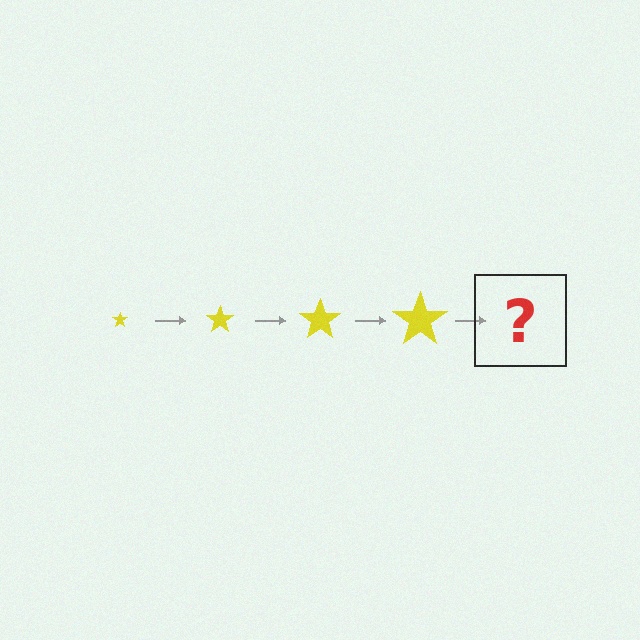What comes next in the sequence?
The next element should be a yellow star, larger than the previous one.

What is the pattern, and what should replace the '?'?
The pattern is that the star gets progressively larger each step. The '?' should be a yellow star, larger than the previous one.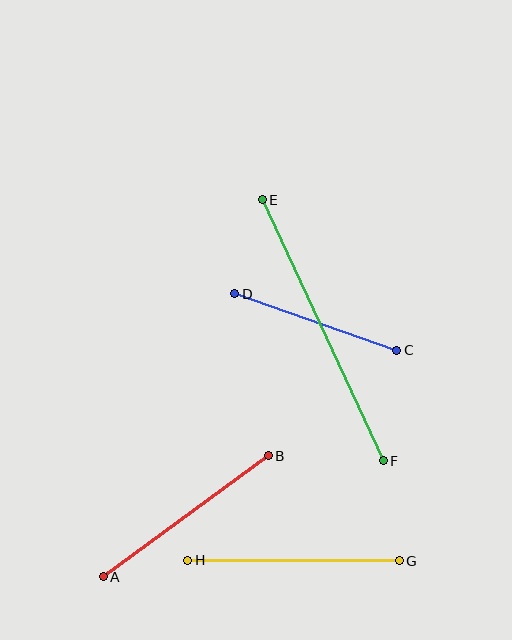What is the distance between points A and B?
The distance is approximately 205 pixels.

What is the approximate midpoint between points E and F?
The midpoint is at approximately (323, 330) pixels.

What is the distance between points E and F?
The distance is approximately 288 pixels.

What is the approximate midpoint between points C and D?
The midpoint is at approximately (316, 322) pixels.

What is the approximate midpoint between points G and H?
The midpoint is at approximately (293, 561) pixels.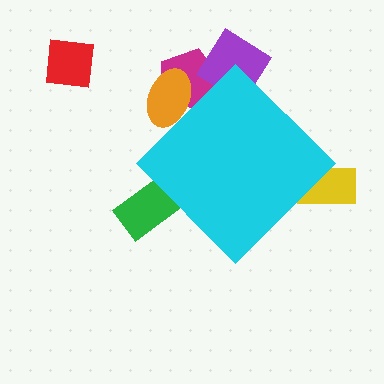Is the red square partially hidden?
No, the red square is fully visible.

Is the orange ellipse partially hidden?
Yes, the orange ellipse is partially hidden behind the cyan diamond.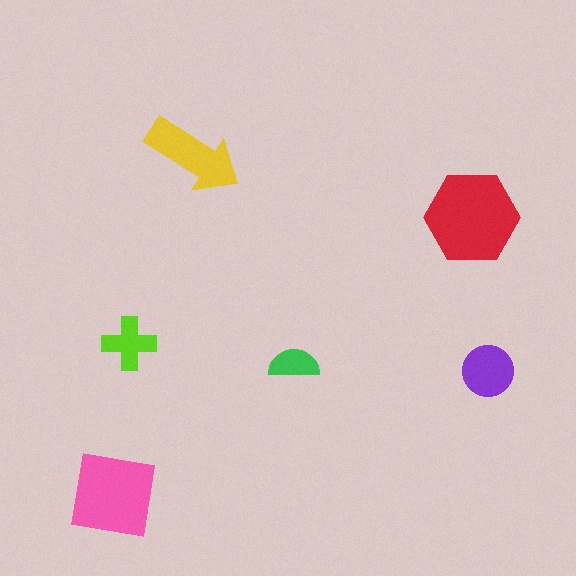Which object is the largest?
The red hexagon.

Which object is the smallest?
The green semicircle.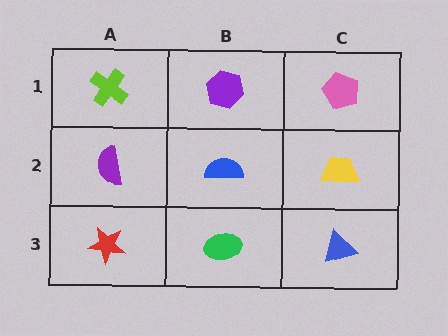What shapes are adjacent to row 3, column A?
A purple semicircle (row 2, column A), a green ellipse (row 3, column B).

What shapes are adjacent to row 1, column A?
A purple semicircle (row 2, column A), a purple hexagon (row 1, column B).